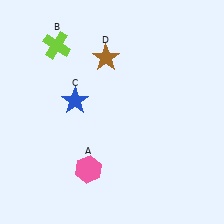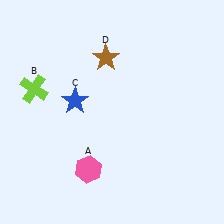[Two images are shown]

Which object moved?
The lime cross (B) moved down.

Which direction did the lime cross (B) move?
The lime cross (B) moved down.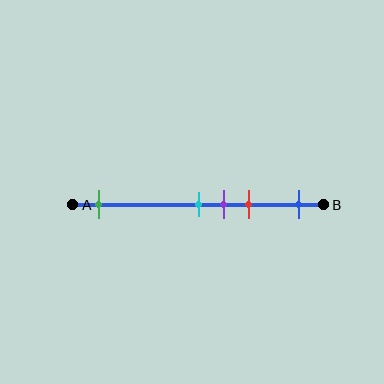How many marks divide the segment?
There are 5 marks dividing the segment.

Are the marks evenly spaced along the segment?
No, the marks are not evenly spaced.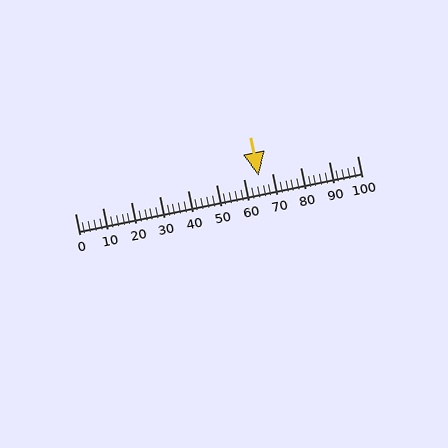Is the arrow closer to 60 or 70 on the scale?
The arrow is closer to 70.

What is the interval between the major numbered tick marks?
The major tick marks are spaced 10 units apart.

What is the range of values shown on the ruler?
The ruler shows values from 0 to 100.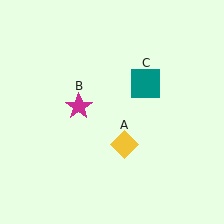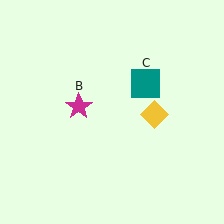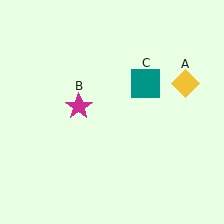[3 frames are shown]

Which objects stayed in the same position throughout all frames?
Magenta star (object B) and teal square (object C) remained stationary.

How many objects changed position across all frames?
1 object changed position: yellow diamond (object A).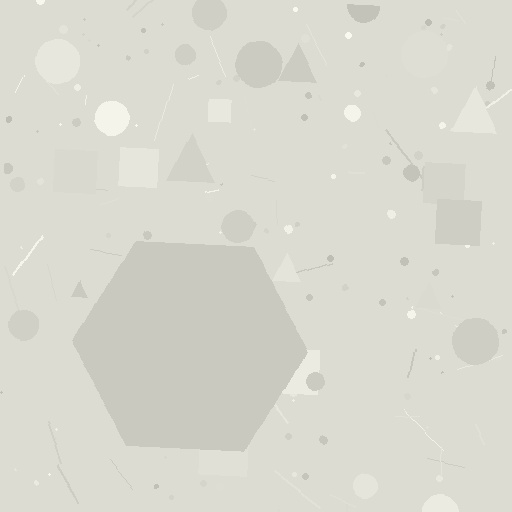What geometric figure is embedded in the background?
A hexagon is embedded in the background.